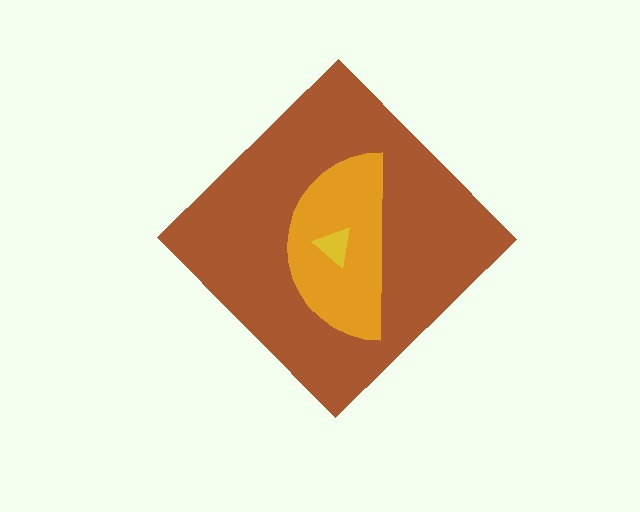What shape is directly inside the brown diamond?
The orange semicircle.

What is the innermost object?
The yellow triangle.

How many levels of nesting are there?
3.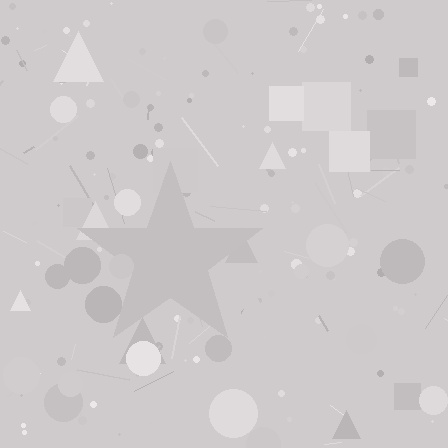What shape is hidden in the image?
A star is hidden in the image.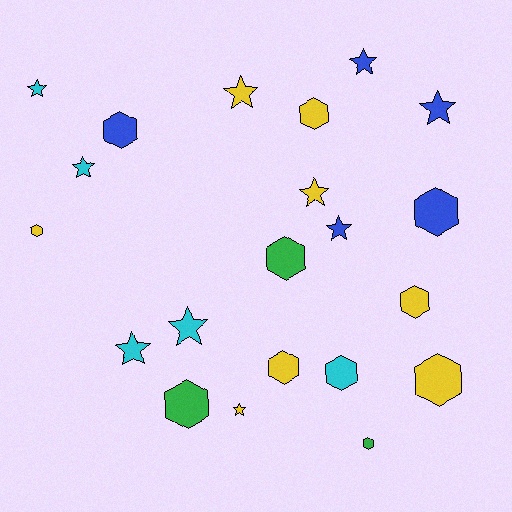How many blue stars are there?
There are 3 blue stars.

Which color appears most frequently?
Yellow, with 8 objects.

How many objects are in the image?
There are 21 objects.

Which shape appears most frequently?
Hexagon, with 11 objects.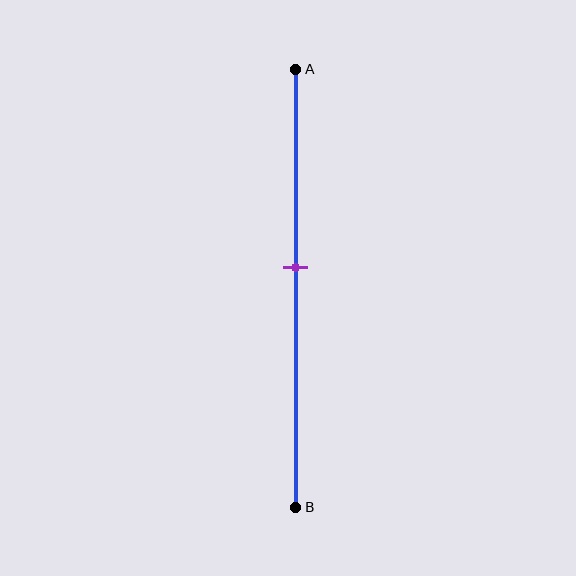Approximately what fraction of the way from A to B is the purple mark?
The purple mark is approximately 45% of the way from A to B.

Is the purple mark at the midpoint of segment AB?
No, the mark is at about 45% from A, not at the 50% midpoint.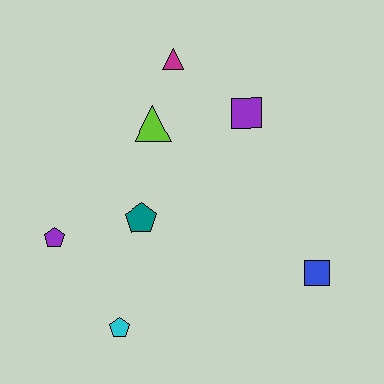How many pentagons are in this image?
There are 3 pentagons.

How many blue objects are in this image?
There is 1 blue object.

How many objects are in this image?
There are 7 objects.